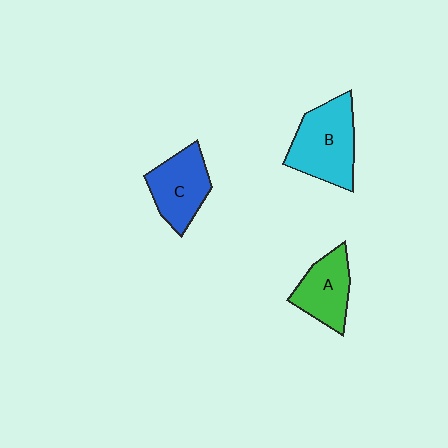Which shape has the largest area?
Shape B (cyan).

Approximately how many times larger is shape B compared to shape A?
Approximately 1.4 times.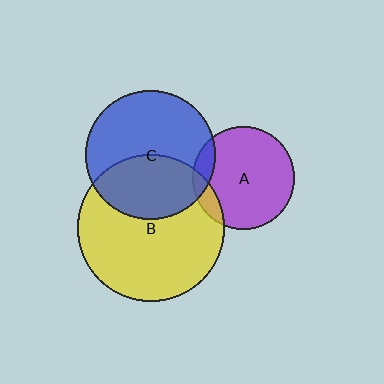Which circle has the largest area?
Circle B (yellow).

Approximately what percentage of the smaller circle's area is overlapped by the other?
Approximately 40%.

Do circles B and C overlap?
Yes.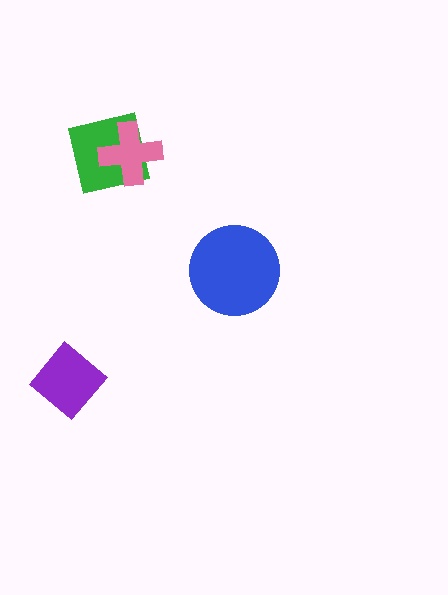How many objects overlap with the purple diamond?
0 objects overlap with the purple diamond.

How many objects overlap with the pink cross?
1 object overlaps with the pink cross.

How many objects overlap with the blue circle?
0 objects overlap with the blue circle.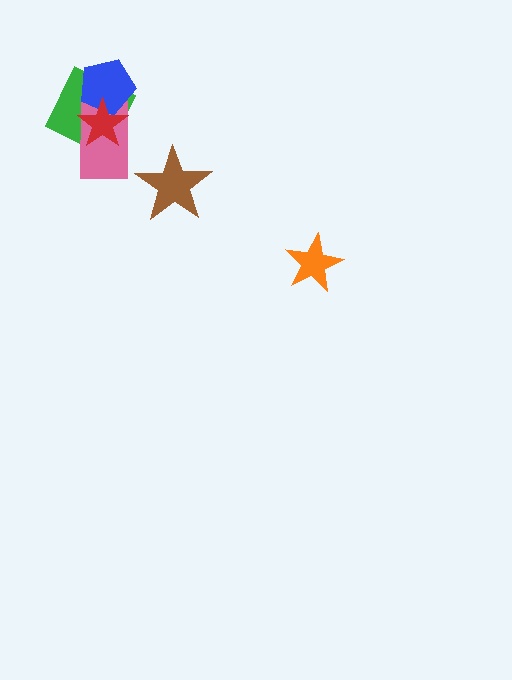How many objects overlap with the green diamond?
3 objects overlap with the green diamond.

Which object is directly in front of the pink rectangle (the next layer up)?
The blue pentagon is directly in front of the pink rectangle.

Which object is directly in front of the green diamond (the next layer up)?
The pink rectangle is directly in front of the green diamond.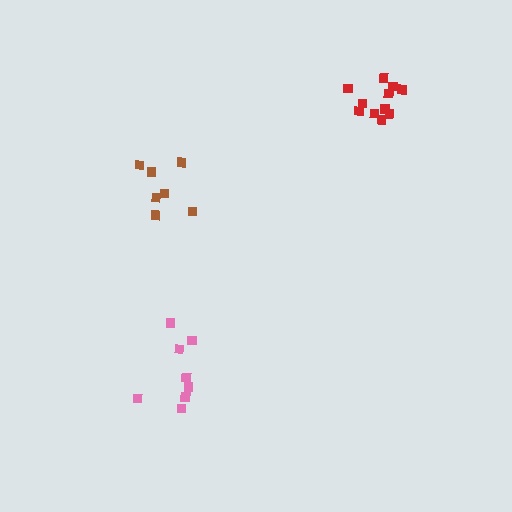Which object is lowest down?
The pink cluster is bottommost.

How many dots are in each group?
Group 1: 11 dots, Group 2: 8 dots, Group 3: 7 dots (26 total).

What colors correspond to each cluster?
The clusters are colored: red, pink, brown.